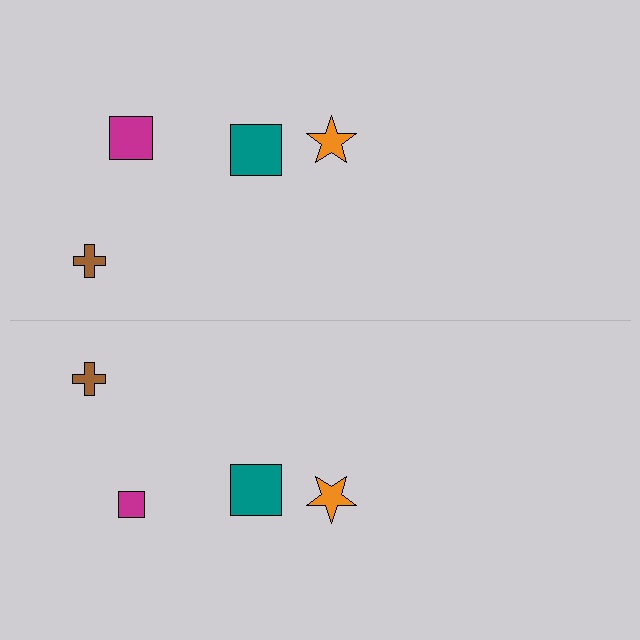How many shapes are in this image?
There are 8 shapes in this image.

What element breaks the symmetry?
The magenta square on the bottom side has a different size than its mirror counterpart.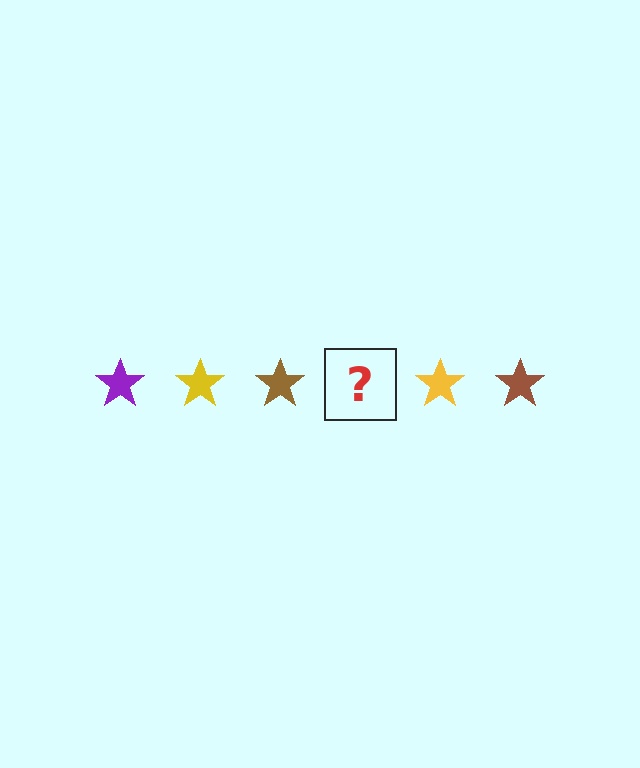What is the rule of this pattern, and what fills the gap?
The rule is that the pattern cycles through purple, yellow, brown stars. The gap should be filled with a purple star.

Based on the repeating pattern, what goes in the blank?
The blank should be a purple star.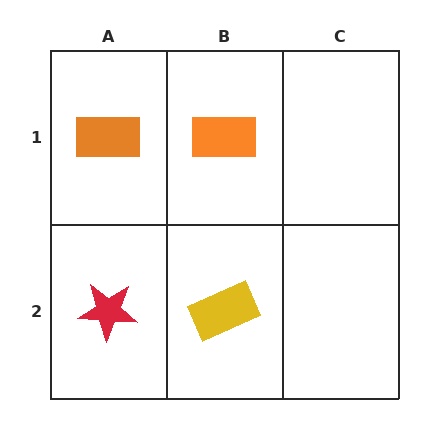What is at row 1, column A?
An orange rectangle.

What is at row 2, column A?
A red star.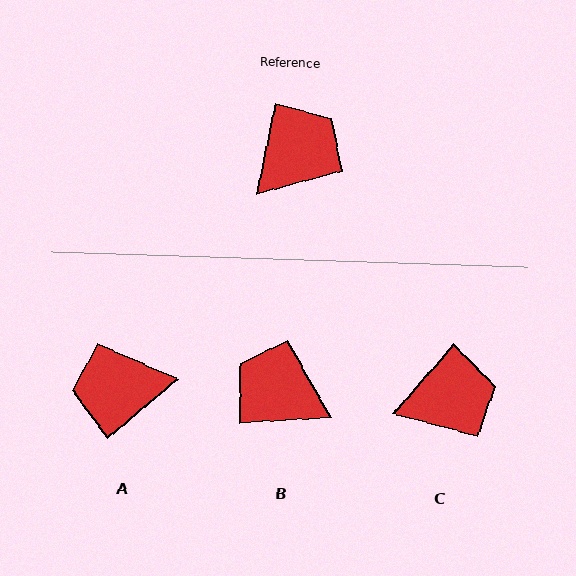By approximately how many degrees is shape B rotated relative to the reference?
Approximately 105 degrees counter-clockwise.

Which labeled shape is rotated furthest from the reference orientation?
A, about 142 degrees away.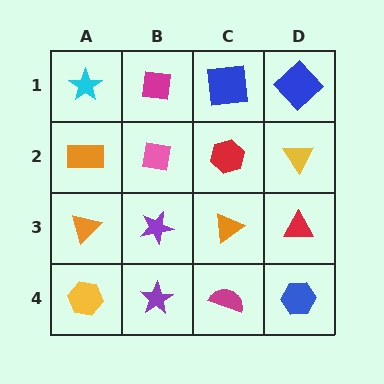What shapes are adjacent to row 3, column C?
A red hexagon (row 2, column C), a magenta semicircle (row 4, column C), a purple star (row 3, column B), a red triangle (row 3, column D).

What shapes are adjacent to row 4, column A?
An orange triangle (row 3, column A), a purple star (row 4, column B).